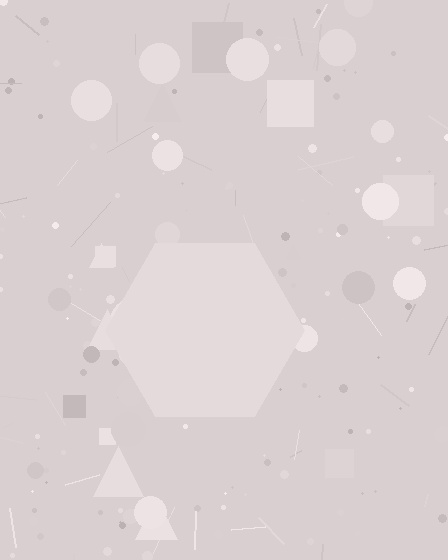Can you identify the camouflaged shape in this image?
The camouflaged shape is a hexagon.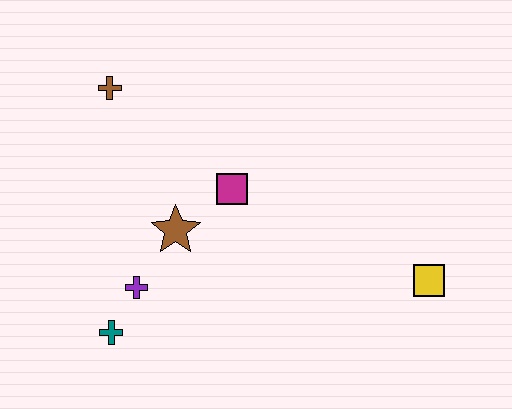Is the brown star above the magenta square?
No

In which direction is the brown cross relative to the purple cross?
The brown cross is above the purple cross.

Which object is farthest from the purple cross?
The yellow square is farthest from the purple cross.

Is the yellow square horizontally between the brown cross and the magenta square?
No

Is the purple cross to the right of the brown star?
No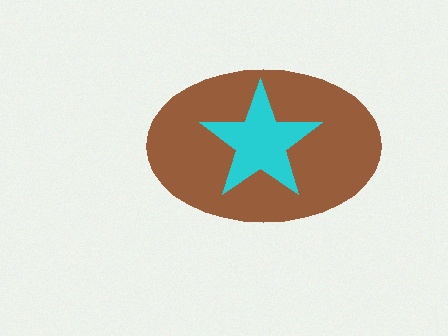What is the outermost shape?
The brown ellipse.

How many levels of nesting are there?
2.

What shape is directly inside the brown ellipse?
The cyan star.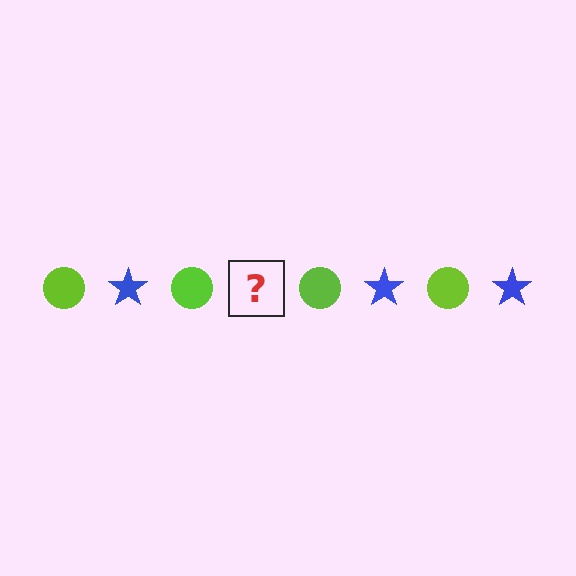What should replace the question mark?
The question mark should be replaced with a blue star.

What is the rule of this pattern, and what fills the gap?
The rule is that the pattern alternates between lime circle and blue star. The gap should be filled with a blue star.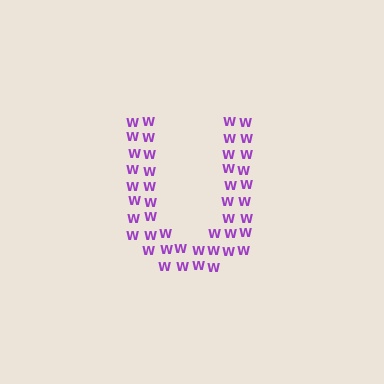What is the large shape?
The large shape is the letter U.